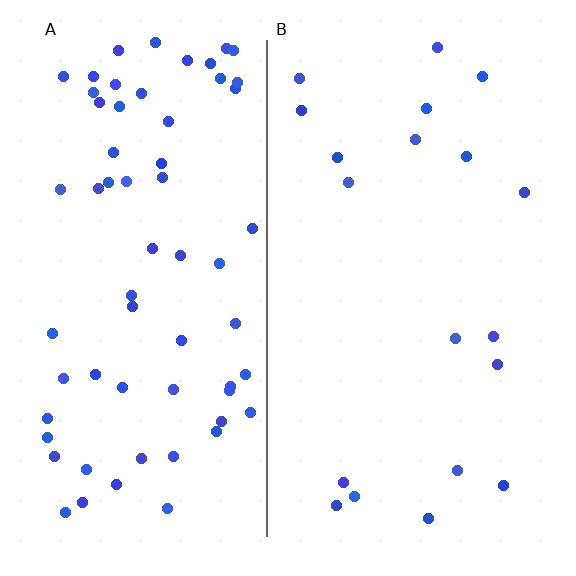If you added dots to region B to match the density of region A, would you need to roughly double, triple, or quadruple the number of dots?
Approximately triple.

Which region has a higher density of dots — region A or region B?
A (the left).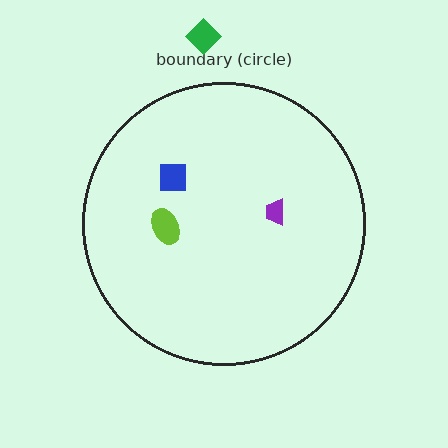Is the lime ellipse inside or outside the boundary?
Inside.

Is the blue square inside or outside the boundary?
Inside.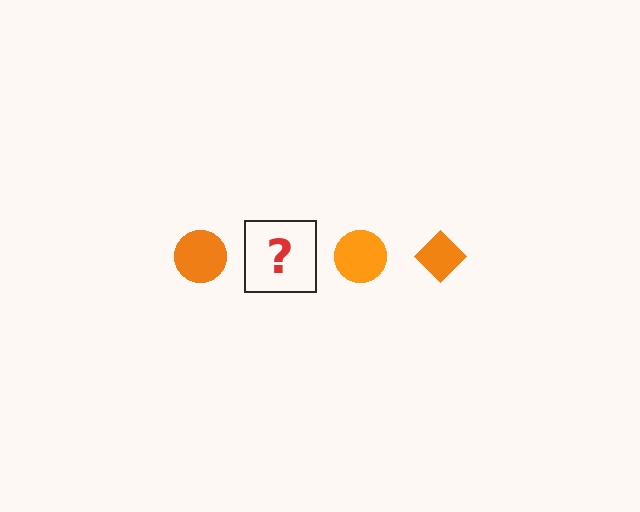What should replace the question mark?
The question mark should be replaced with an orange diamond.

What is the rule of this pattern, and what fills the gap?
The rule is that the pattern cycles through circle, diamond shapes in orange. The gap should be filled with an orange diamond.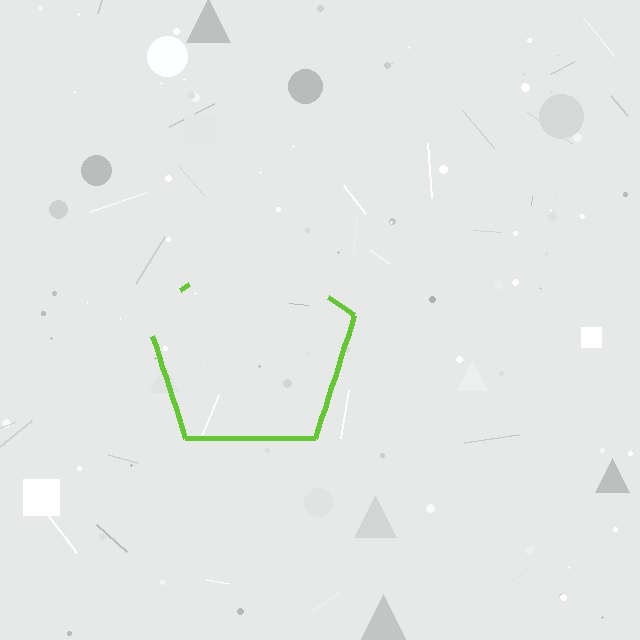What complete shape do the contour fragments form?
The contour fragments form a pentagon.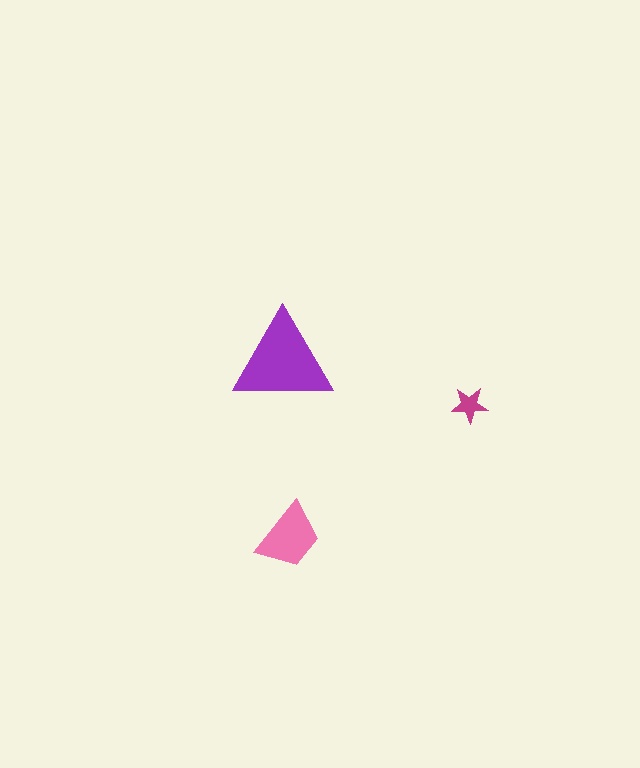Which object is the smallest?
The magenta star.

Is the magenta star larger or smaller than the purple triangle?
Smaller.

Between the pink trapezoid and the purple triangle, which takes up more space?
The purple triangle.